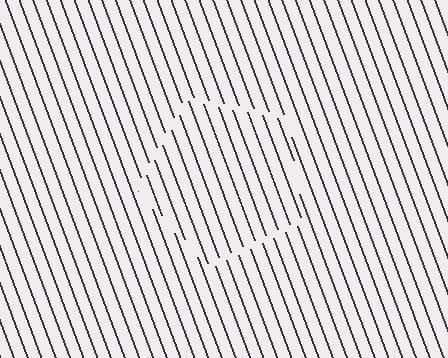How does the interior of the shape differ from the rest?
The interior of the shape contains the same grating, shifted by half a period — the contour is defined by the phase discontinuity where line-ends from the inner and outer gratings abut.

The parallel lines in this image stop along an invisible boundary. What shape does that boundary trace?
An illusory pentagon. The interior of the shape contains the same grating, shifted by half a period — the contour is defined by the phase discontinuity where line-ends from the inner and outer gratings abut.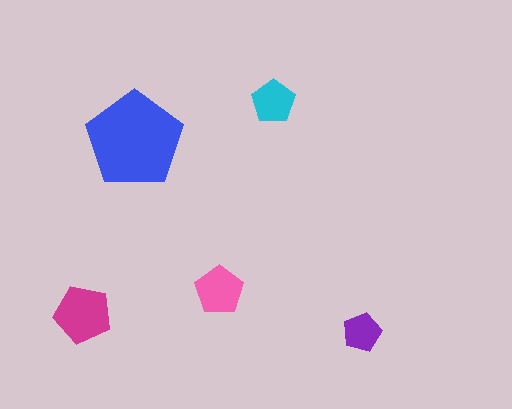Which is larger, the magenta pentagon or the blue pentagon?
The blue one.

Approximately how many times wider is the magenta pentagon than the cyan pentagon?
About 1.5 times wider.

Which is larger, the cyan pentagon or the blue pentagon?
The blue one.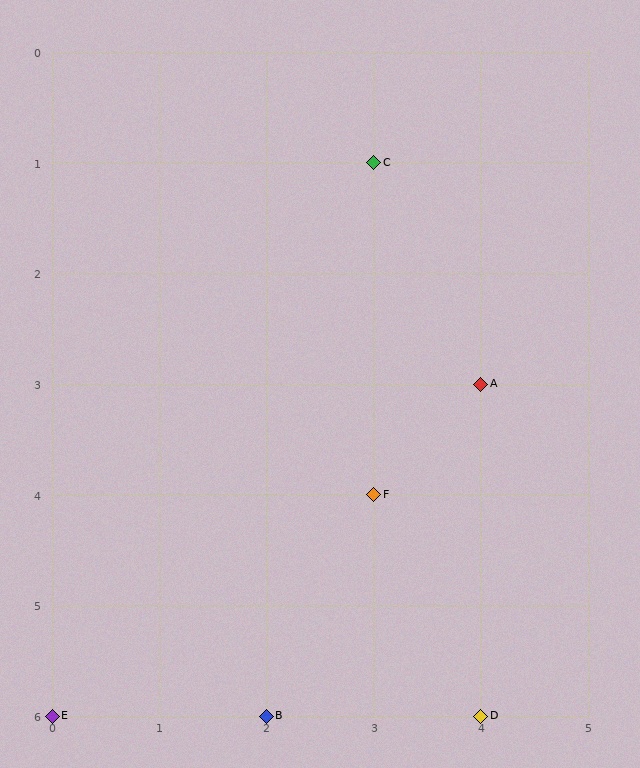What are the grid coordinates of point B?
Point B is at grid coordinates (2, 6).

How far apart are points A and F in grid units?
Points A and F are 1 column and 1 row apart (about 1.4 grid units diagonally).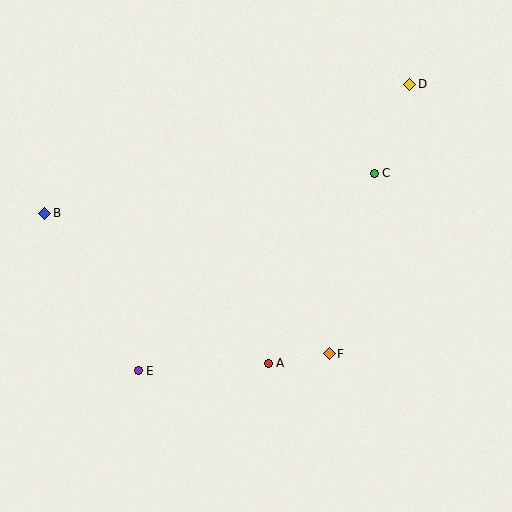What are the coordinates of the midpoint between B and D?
The midpoint between B and D is at (227, 149).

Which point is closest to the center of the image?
Point A at (268, 363) is closest to the center.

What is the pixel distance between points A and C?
The distance between A and C is 217 pixels.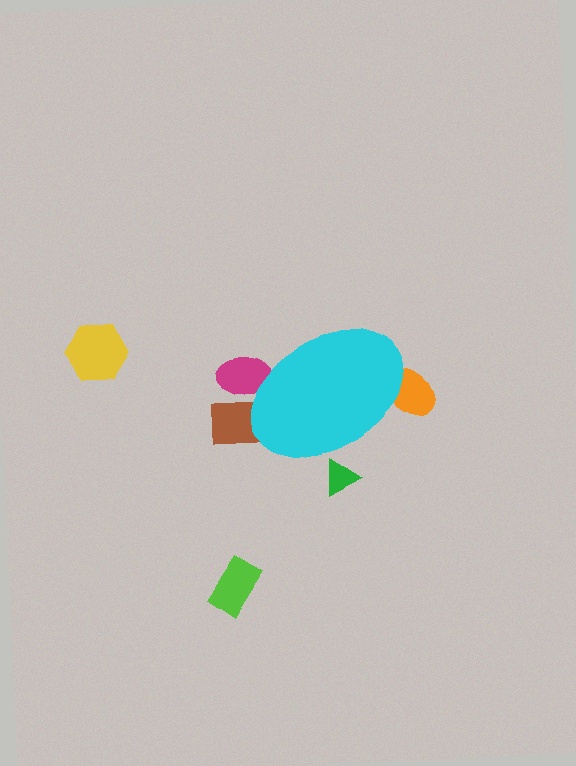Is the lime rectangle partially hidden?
No, the lime rectangle is fully visible.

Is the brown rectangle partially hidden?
Yes, the brown rectangle is partially hidden behind the cyan ellipse.